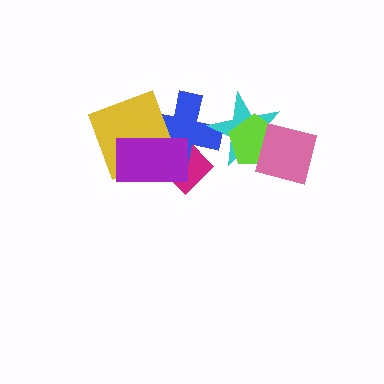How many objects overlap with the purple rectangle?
3 objects overlap with the purple rectangle.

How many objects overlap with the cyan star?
3 objects overlap with the cyan star.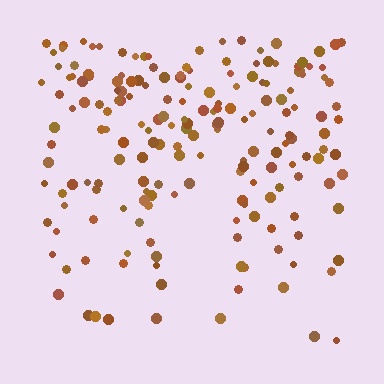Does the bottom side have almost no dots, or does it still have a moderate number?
Still a moderate number, just noticeably fewer than the top.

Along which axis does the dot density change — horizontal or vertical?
Vertical.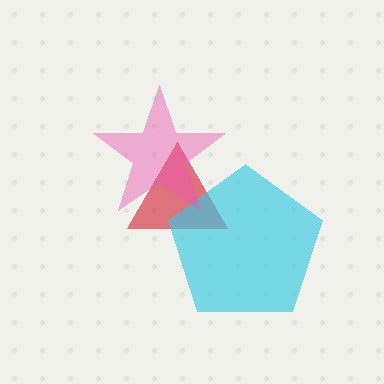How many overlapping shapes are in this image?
There are 3 overlapping shapes in the image.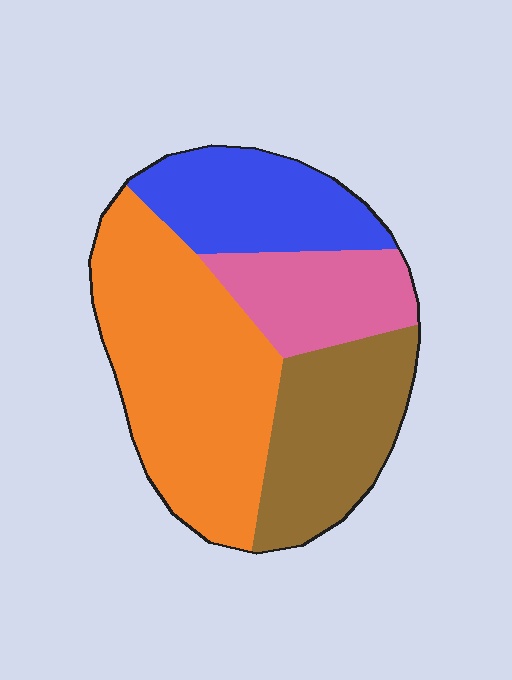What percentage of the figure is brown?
Brown covers around 25% of the figure.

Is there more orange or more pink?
Orange.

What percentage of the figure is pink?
Pink covers around 15% of the figure.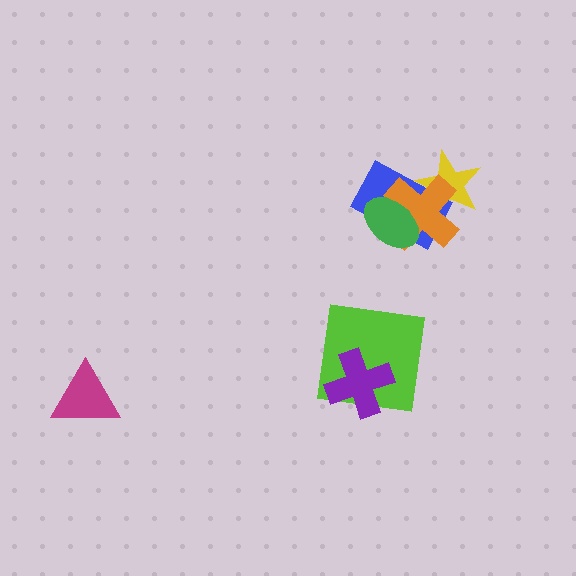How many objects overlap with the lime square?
1 object overlaps with the lime square.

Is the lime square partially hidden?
Yes, it is partially covered by another shape.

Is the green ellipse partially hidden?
No, no other shape covers it.